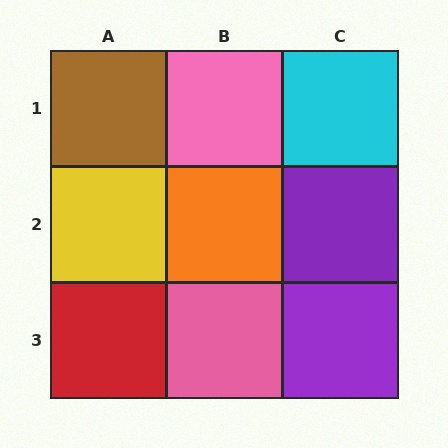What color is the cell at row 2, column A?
Yellow.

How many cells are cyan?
1 cell is cyan.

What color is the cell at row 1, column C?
Cyan.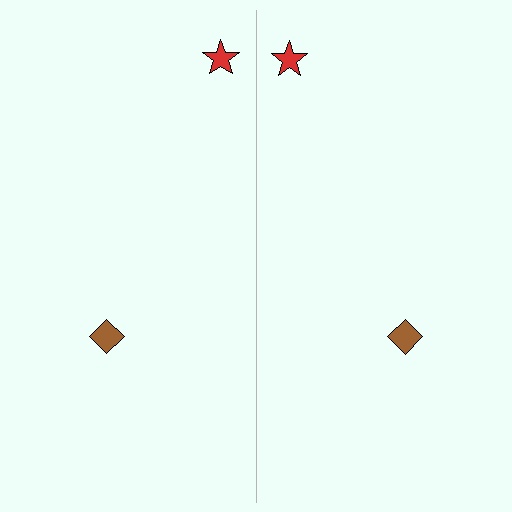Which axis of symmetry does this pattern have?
The pattern has a vertical axis of symmetry running through the center of the image.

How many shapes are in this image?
There are 4 shapes in this image.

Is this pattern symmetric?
Yes, this pattern has bilateral (reflection) symmetry.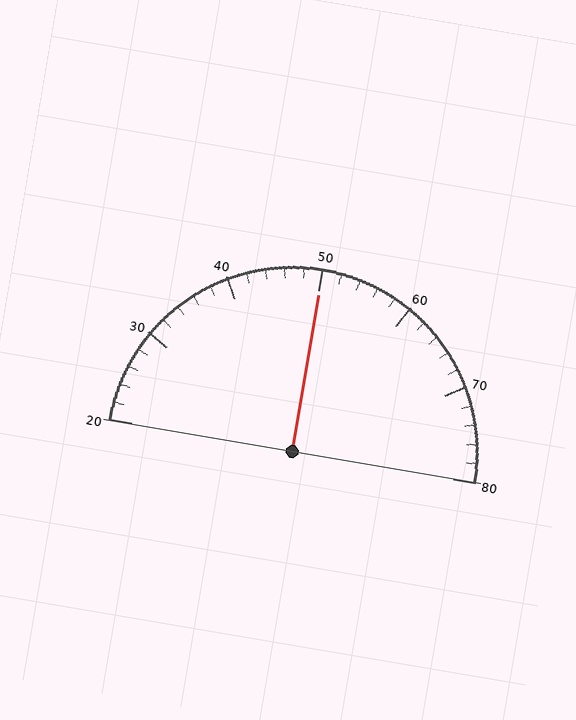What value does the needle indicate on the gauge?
The needle indicates approximately 50.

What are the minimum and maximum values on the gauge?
The gauge ranges from 20 to 80.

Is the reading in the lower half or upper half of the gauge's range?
The reading is in the upper half of the range (20 to 80).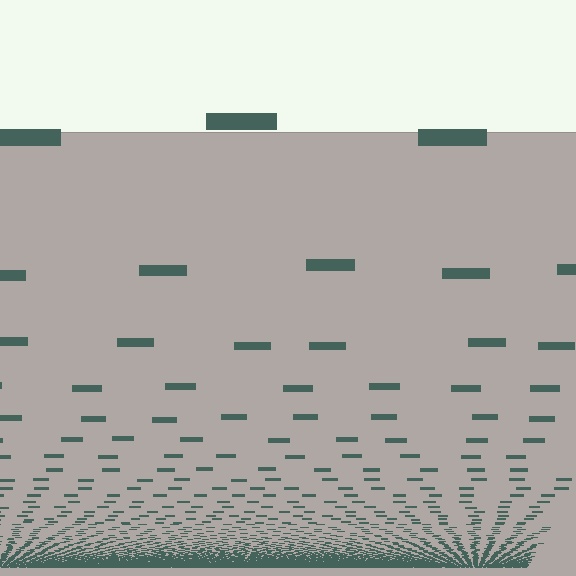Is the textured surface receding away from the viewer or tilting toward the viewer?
The surface appears to tilt toward the viewer. Texture elements get larger and sparser toward the top.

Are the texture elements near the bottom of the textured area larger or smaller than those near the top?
Smaller. The gradient is inverted — elements near the bottom are smaller and denser.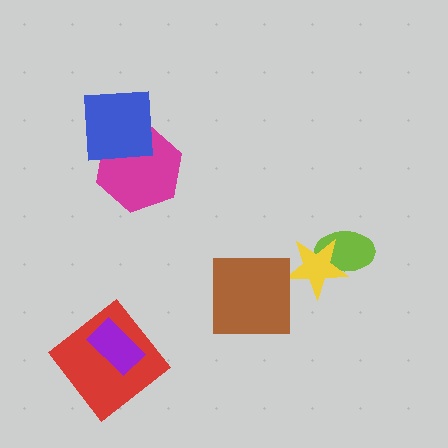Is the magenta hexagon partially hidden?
Yes, it is partially covered by another shape.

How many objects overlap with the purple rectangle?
1 object overlaps with the purple rectangle.